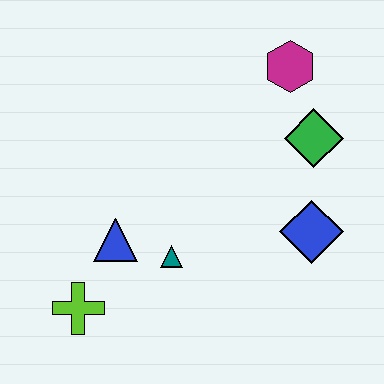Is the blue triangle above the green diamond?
No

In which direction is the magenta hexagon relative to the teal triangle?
The magenta hexagon is above the teal triangle.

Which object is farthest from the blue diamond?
The lime cross is farthest from the blue diamond.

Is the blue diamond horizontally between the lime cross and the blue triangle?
No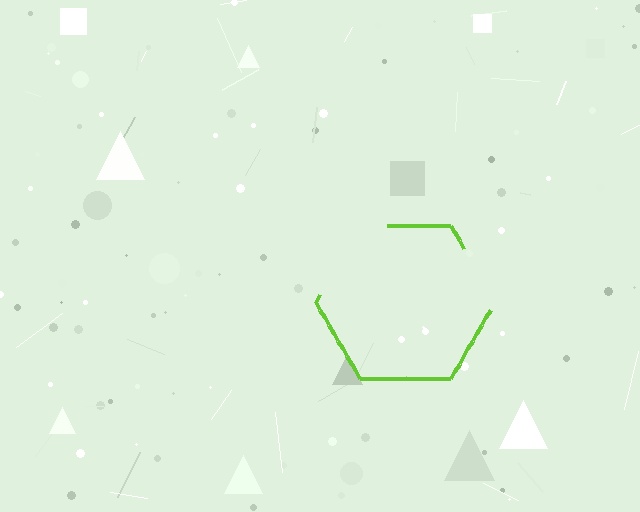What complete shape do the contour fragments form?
The contour fragments form a hexagon.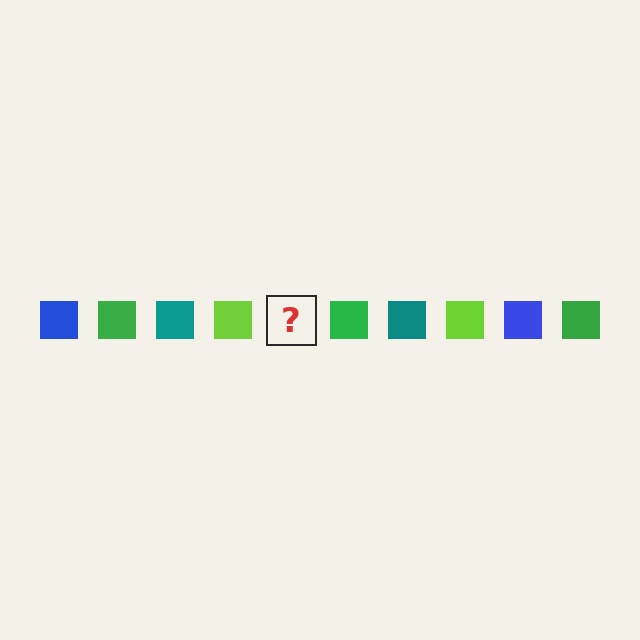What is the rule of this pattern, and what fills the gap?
The rule is that the pattern cycles through blue, green, teal, lime squares. The gap should be filled with a blue square.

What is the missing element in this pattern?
The missing element is a blue square.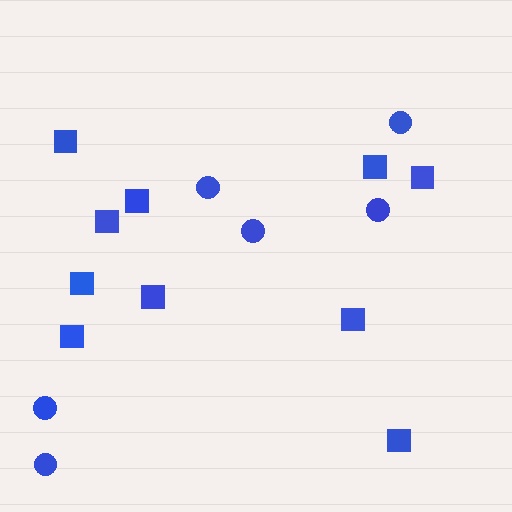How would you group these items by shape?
There are 2 groups: one group of circles (6) and one group of squares (10).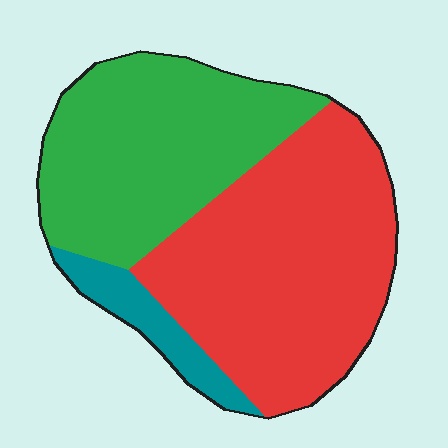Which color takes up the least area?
Teal, at roughly 10%.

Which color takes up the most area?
Red, at roughly 50%.